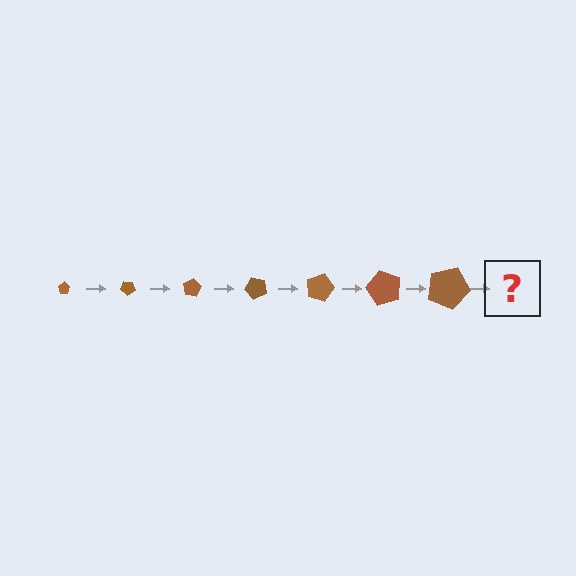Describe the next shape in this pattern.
It should be a pentagon, larger than the previous one and rotated 280 degrees from the start.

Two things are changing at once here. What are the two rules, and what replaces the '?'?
The two rules are that the pentagon grows larger each step and it rotates 40 degrees each step. The '?' should be a pentagon, larger than the previous one and rotated 280 degrees from the start.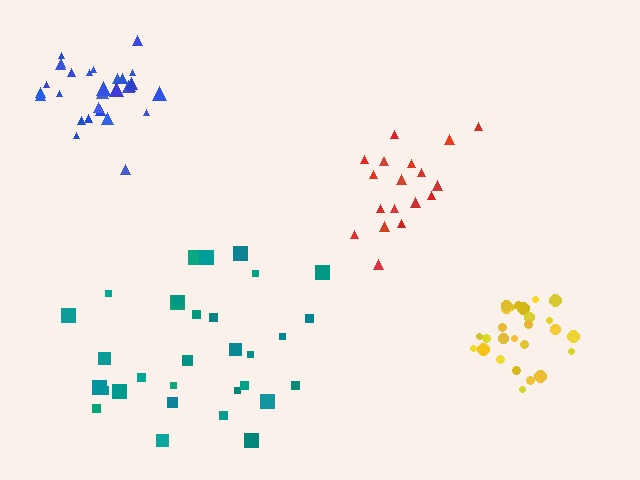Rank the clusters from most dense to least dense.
yellow, blue, red, teal.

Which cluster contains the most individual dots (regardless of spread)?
Teal (31).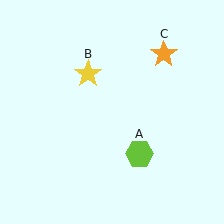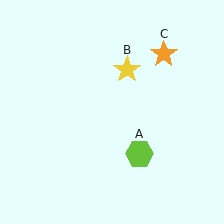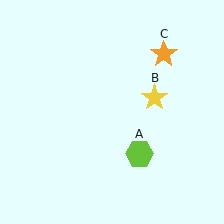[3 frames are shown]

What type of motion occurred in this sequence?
The yellow star (object B) rotated clockwise around the center of the scene.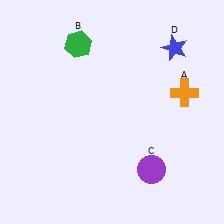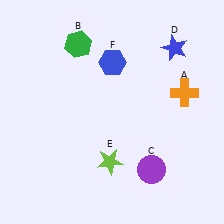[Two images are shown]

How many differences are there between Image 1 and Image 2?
There are 2 differences between the two images.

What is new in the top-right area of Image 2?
A blue hexagon (F) was added in the top-right area of Image 2.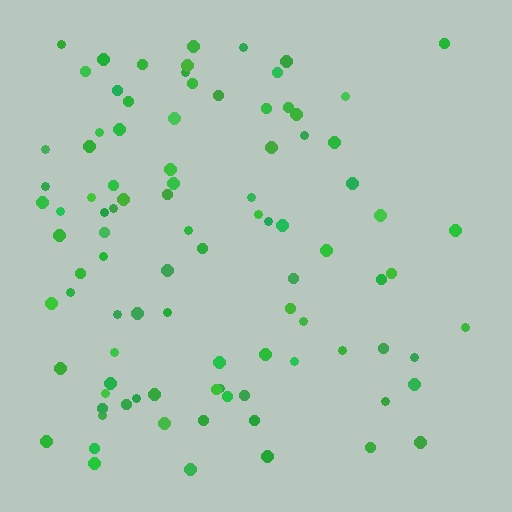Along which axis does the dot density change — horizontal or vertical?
Horizontal.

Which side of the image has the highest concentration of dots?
The left.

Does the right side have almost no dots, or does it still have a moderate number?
Still a moderate number, just noticeably fewer than the left.